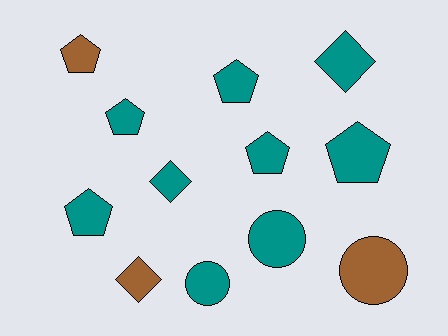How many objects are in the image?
There are 12 objects.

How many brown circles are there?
There is 1 brown circle.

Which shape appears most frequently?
Pentagon, with 6 objects.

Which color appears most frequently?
Teal, with 9 objects.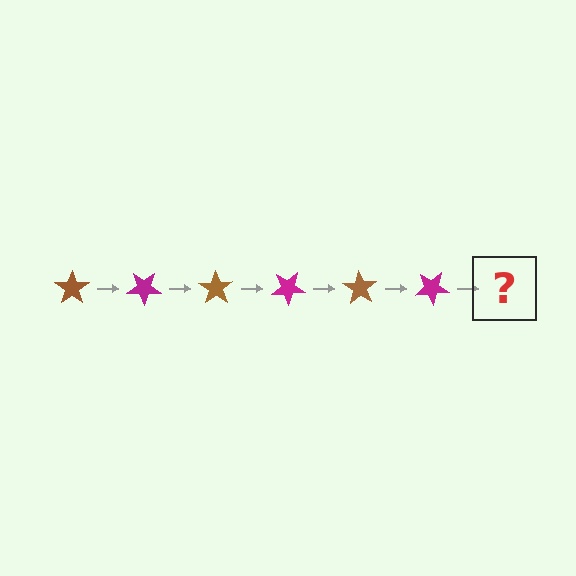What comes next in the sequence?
The next element should be a brown star, rotated 210 degrees from the start.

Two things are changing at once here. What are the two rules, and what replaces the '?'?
The two rules are that it rotates 35 degrees each step and the color cycles through brown and magenta. The '?' should be a brown star, rotated 210 degrees from the start.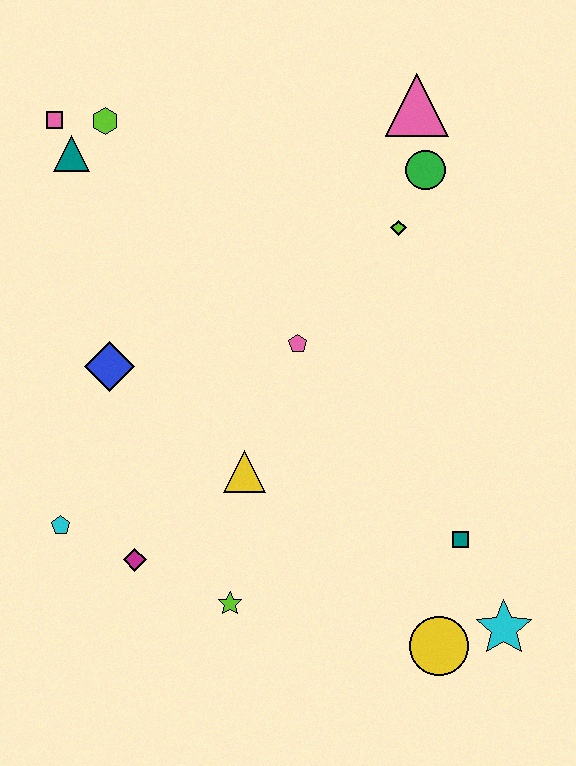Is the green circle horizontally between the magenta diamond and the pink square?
No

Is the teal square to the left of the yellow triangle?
No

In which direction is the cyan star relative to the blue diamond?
The cyan star is to the right of the blue diamond.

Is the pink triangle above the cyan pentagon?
Yes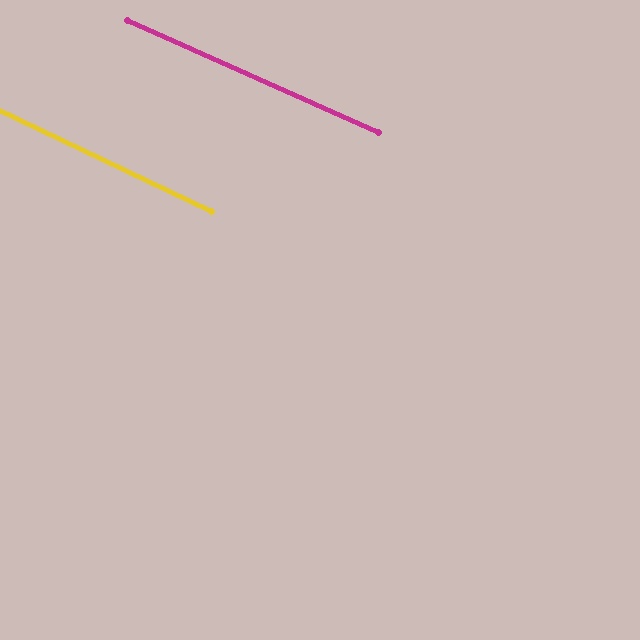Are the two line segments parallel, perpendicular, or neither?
Parallel — their directions differ by only 1.1°.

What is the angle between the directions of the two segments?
Approximately 1 degree.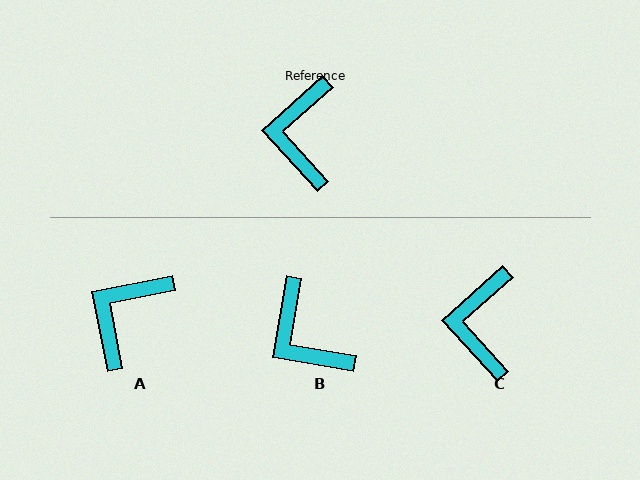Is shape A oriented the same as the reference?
No, it is off by about 31 degrees.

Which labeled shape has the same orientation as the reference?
C.